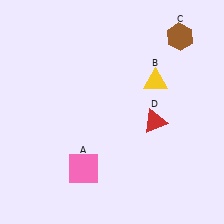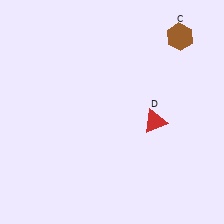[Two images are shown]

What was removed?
The yellow triangle (B), the pink square (A) were removed in Image 2.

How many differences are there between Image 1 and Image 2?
There are 2 differences between the two images.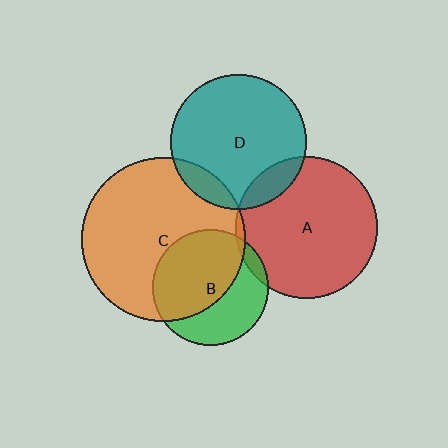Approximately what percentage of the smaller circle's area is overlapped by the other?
Approximately 60%.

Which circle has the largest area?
Circle C (orange).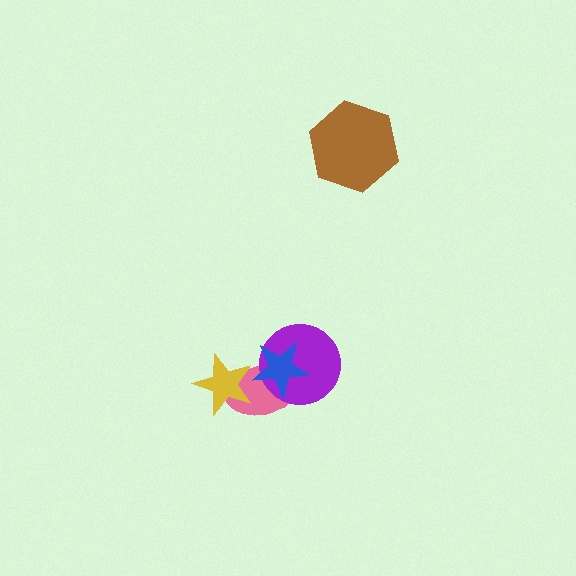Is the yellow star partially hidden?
No, no other shape covers it.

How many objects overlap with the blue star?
2 objects overlap with the blue star.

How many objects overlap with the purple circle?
2 objects overlap with the purple circle.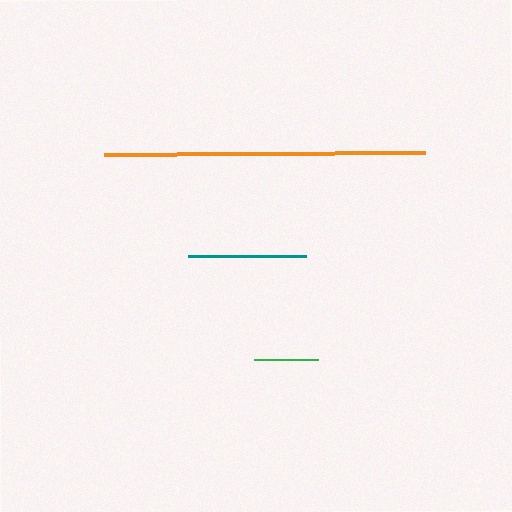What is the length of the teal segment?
The teal segment is approximately 118 pixels long.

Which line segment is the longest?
The orange line is the longest at approximately 321 pixels.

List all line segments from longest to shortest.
From longest to shortest: orange, teal, green.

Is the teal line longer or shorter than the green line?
The teal line is longer than the green line.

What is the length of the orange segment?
The orange segment is approximately 321 pixels long.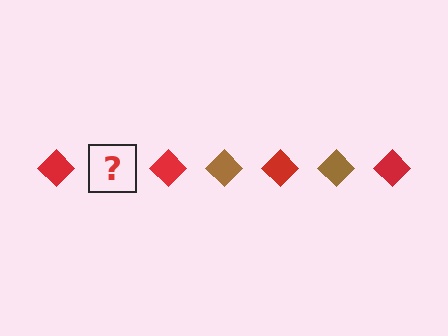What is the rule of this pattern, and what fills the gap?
The rule is that the pattern cycles through red, brown diamonds. The gap should be filled with a brown diamond.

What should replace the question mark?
The question mark should be replaced with a brown diamond.